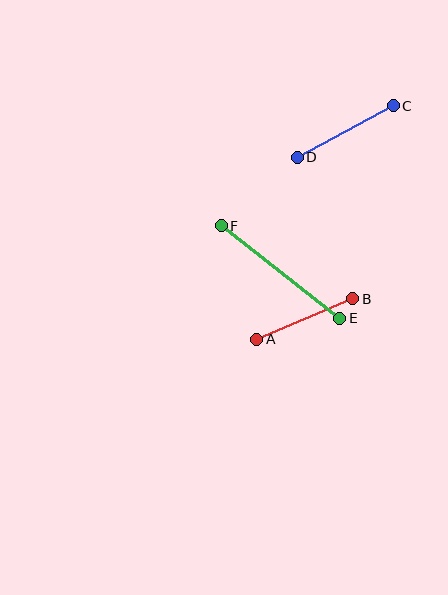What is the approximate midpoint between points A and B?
The midpoint is at approximately (305, 319) pixels.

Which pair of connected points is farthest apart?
Points E and F are farthest apart.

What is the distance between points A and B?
The distance is approximately 104 pixels.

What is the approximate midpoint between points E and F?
The midpoint is at approximately (280, 272) pixels.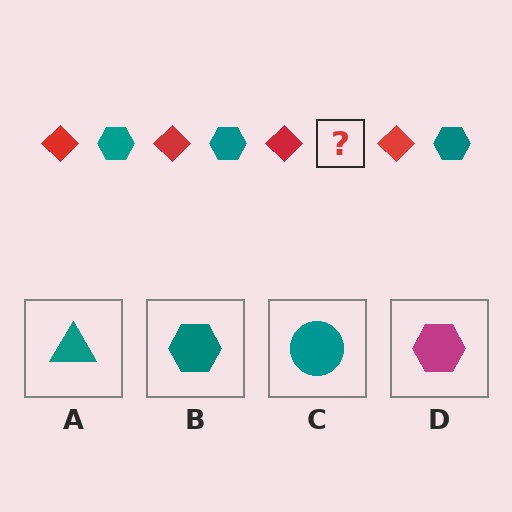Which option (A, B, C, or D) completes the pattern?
B.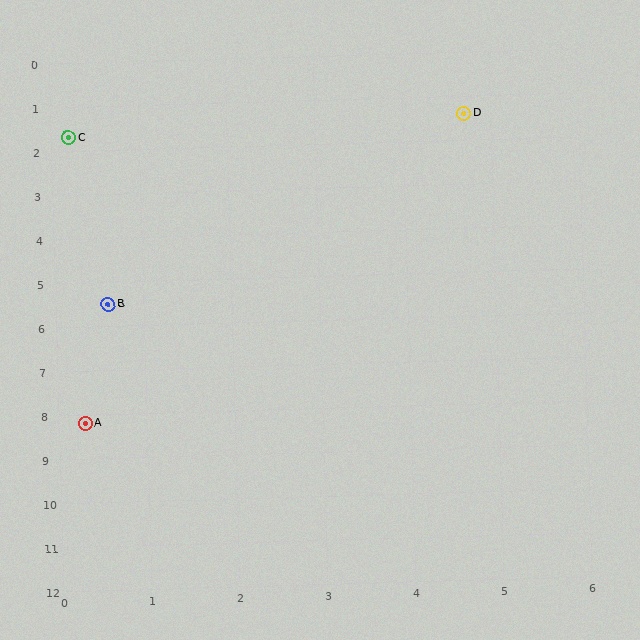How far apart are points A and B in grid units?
Points A and B are about 2.7 grid units apart.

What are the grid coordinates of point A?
Point A is at approximately (0.3, 8.2).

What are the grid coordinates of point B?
Point B is at approximately (0.6, 5.5).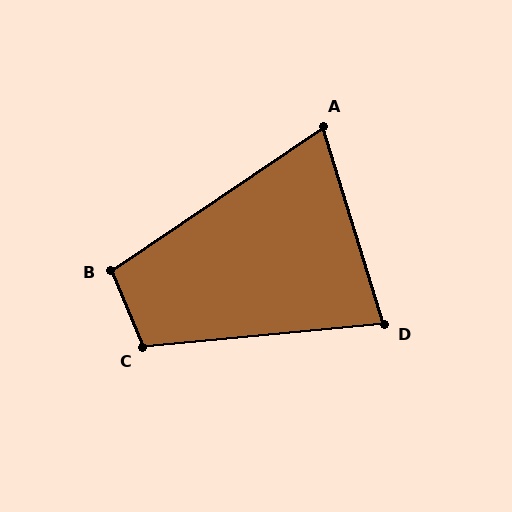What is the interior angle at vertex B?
Approximately 102 degrees (obtuse).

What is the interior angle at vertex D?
Approximately 78 degrees (acute).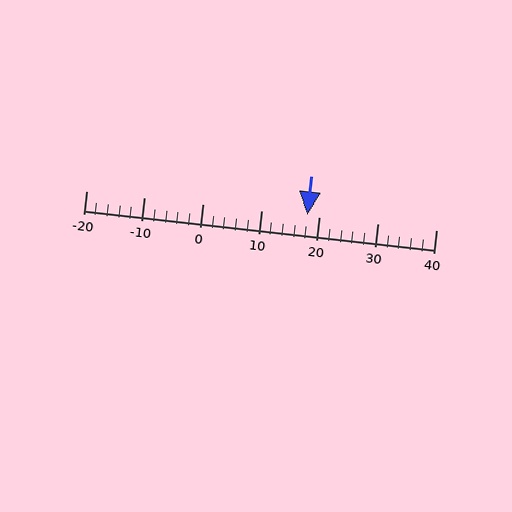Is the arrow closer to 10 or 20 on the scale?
The arrow is closer to 20.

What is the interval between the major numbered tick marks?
The major tick marks are spaced 10 units apart.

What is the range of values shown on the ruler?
The ruler shows values from -20 to 40.